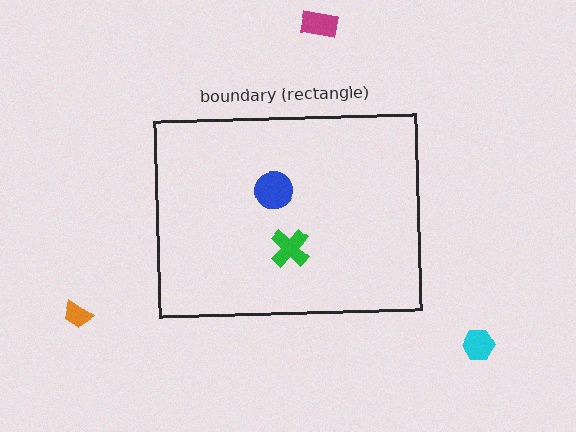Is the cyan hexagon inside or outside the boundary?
Outside.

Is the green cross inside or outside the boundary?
Inside.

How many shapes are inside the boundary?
2 inside, 3 outside.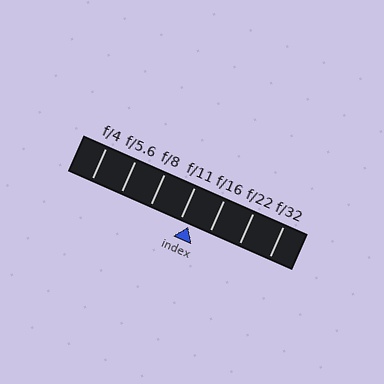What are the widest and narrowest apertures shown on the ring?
The widest aperture shown is f/4 and the narrowest is f/32.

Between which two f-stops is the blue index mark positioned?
The index mark is between f/11 and f/16.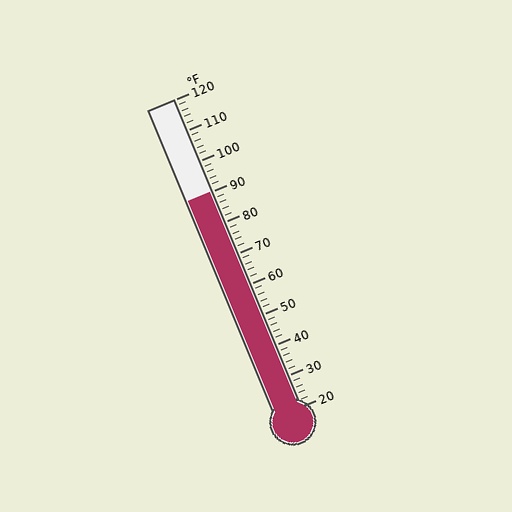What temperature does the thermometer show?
The thermometer shows approximately 90°F.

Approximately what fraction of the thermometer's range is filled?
The thermometer is filled to approximately 70% of its range.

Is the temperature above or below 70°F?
The temperature is above 70°F.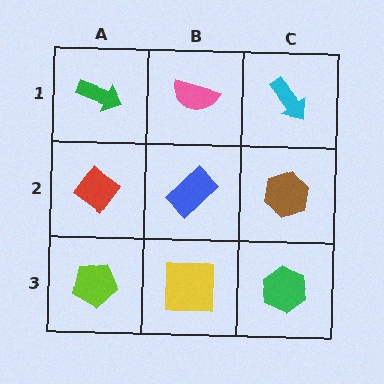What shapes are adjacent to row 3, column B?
A blue rectangle (row 2, column B), a lime pentagon (row 3, column A), a green hexagon (row 3, column C).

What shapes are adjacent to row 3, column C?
A brown hexagon (row 2, column C), a yellow square (row 3, column B).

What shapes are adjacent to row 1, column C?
A brown hexagon (row 2, column C), a pink semicircle (row 1, column B).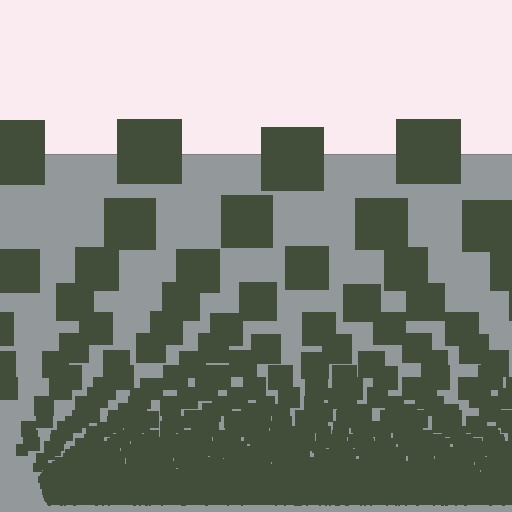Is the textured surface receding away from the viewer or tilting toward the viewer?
The surface appears to tilt toward the viewer. Texture elements get larger and sparser toward the top.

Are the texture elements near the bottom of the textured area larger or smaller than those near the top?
Smaller. The gradient is inverted — elements near the bottom are smaller and denser.